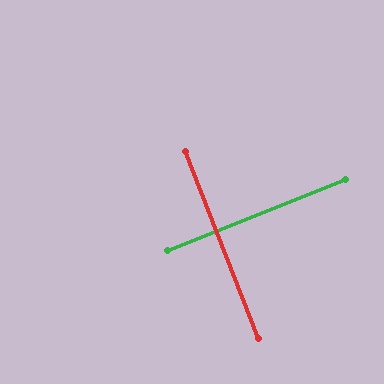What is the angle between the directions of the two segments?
Approximately 90 degrees.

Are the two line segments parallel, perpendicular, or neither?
Perpendicular — they meet at approximately 90°.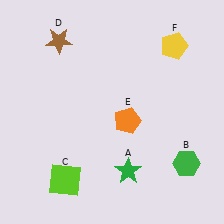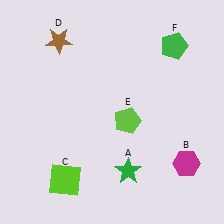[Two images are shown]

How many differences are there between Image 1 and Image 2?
There are 3 differences between the two images.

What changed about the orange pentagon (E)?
In Image 1, E is orange. In Image 2, it changed to lime.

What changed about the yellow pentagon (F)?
In Image 1, F is yellow. In Image 2, it changed to green.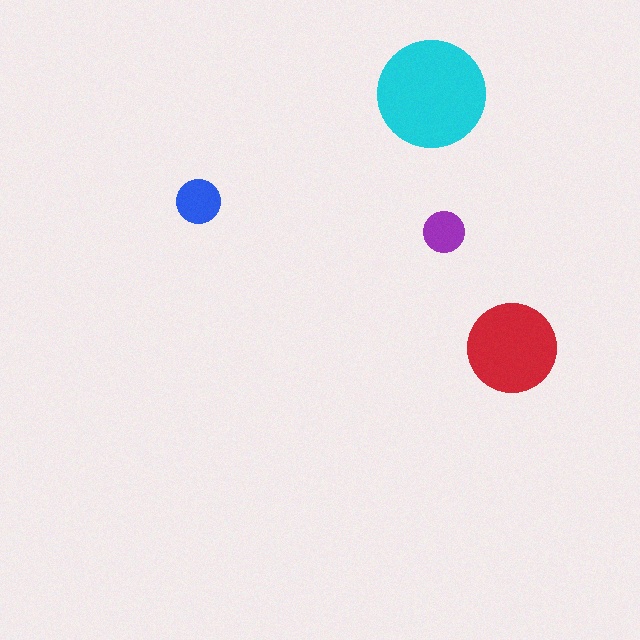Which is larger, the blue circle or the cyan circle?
The cyan one.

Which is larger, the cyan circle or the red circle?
The cyan one.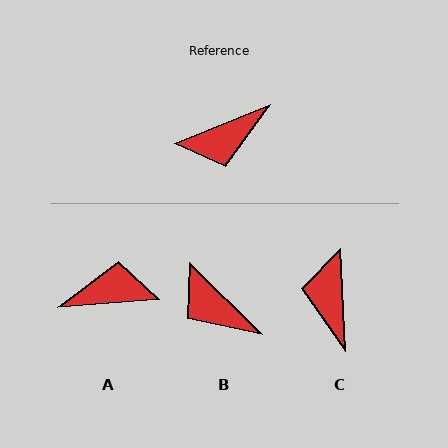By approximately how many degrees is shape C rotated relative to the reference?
Approximately 109 degrees clockwise.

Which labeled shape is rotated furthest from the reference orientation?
A, about 163 degrees away.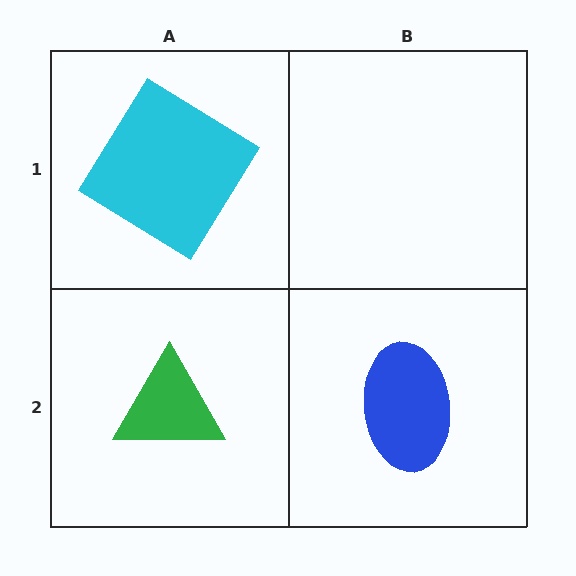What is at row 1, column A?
A cyan diamond.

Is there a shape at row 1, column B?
No, that cell is empty.